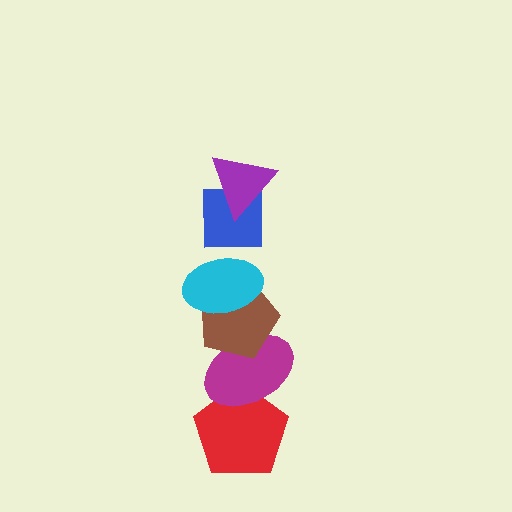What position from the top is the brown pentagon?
The brown pentagon is 4th from the top.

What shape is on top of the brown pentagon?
The cyan ellipse is on top of the brown pentagon.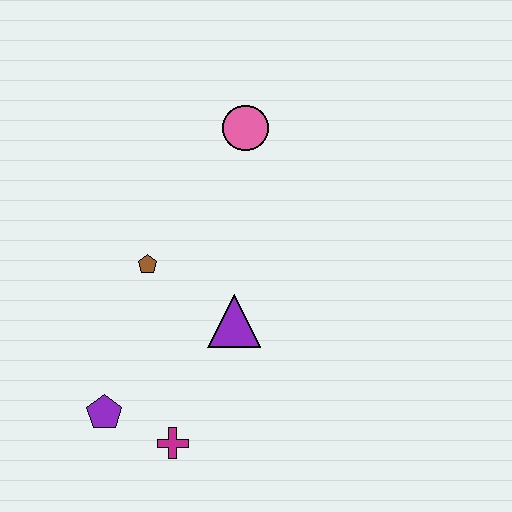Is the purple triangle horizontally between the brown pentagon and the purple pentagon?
No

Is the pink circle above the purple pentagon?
Yes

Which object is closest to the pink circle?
The brown pentagon is closest to the pink circle.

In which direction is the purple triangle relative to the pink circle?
The purple triangle is below the pink circle.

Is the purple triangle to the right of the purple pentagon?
Yes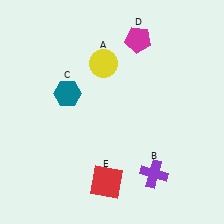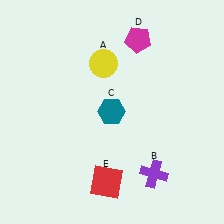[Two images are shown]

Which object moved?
The teal hexagon (C) moved right.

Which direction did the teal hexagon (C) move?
The teal hexagon (C) moved right.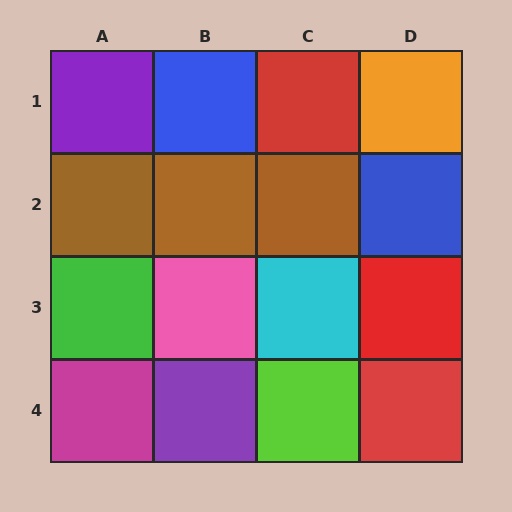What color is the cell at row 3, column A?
Green.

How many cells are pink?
1 cell is pink.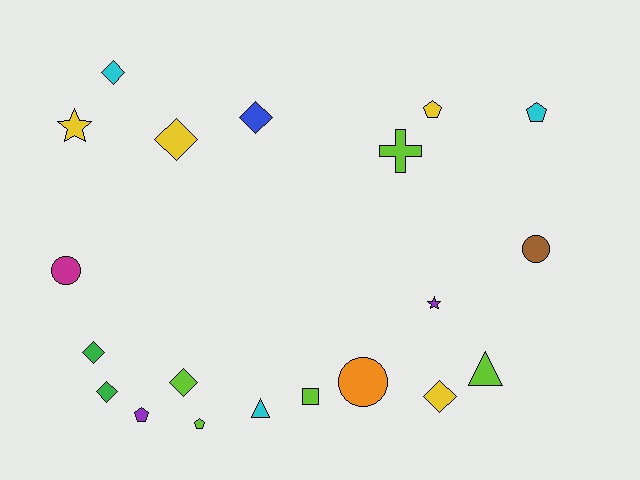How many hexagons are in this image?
There are no hexagons.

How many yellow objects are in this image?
There are 4 yellow objects.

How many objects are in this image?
There are 20 objects.